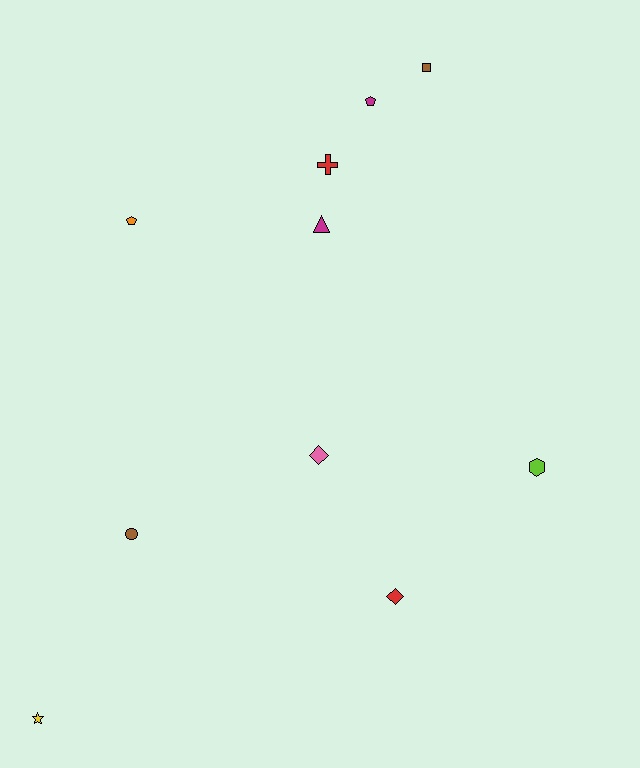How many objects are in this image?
There are 10 objects.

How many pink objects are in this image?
There is 1 pink object.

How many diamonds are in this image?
There are 2 diamonds.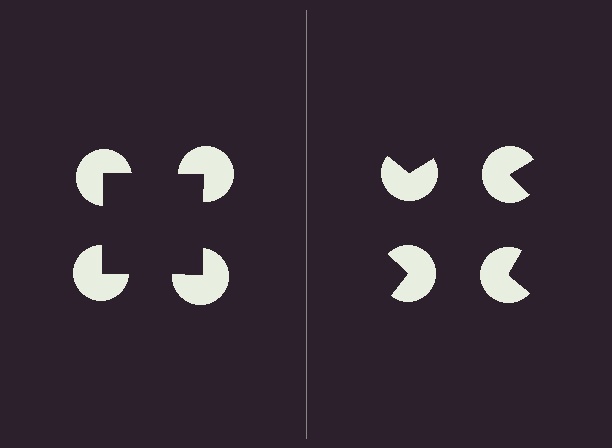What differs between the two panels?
The pac-man discs are positioned identically on both sides; only the wedge orientations differ. On the left they align to a square; on the right they are misaligned.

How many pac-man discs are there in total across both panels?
8 — 4 on each side.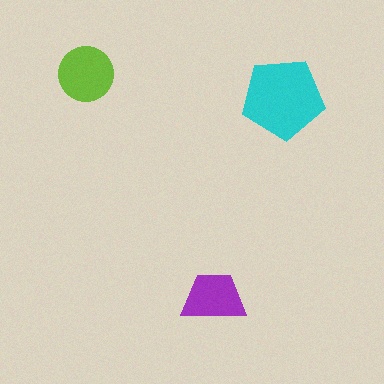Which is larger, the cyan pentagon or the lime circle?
The cyan pentagon.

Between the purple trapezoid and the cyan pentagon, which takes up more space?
The cyan pentagon.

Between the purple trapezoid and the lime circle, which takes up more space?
The lime circle.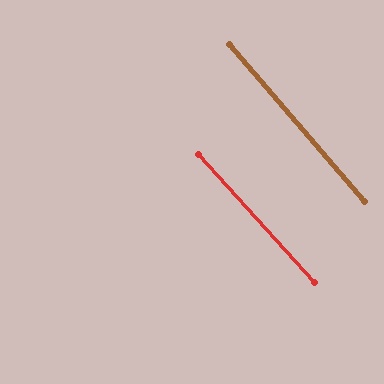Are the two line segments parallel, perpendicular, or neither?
Parallel — their directions differ by only 1.4°.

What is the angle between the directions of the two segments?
Approximately 1 degree.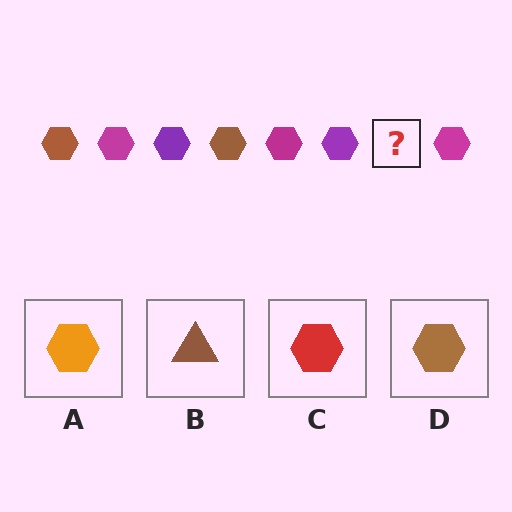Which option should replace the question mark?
Option D.